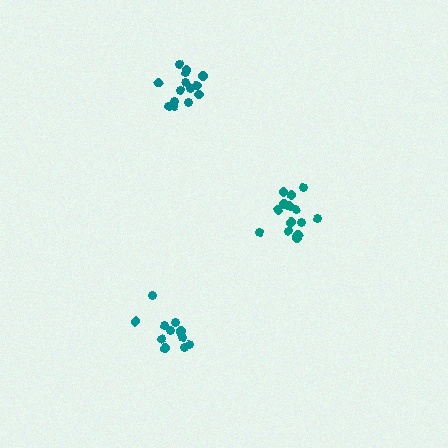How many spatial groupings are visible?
There are 3 spatial groupings.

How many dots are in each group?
Group 1: 14 dots, Group 2: 14 dots, Group 3: 12 dots (40 total).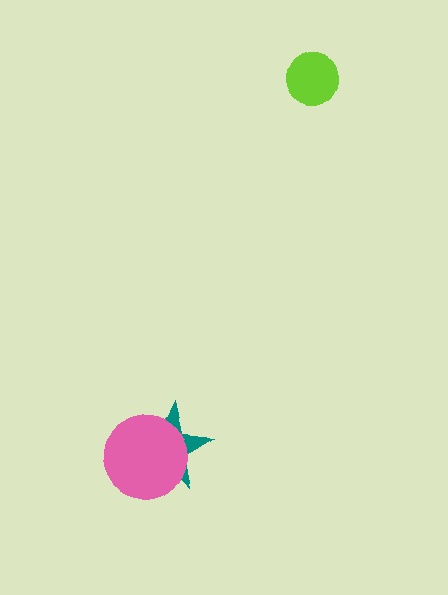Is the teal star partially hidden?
Yes, it is partially covered by another shape.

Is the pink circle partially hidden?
No, no other shape covers it.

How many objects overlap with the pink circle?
1 object overlaps with the pink circle.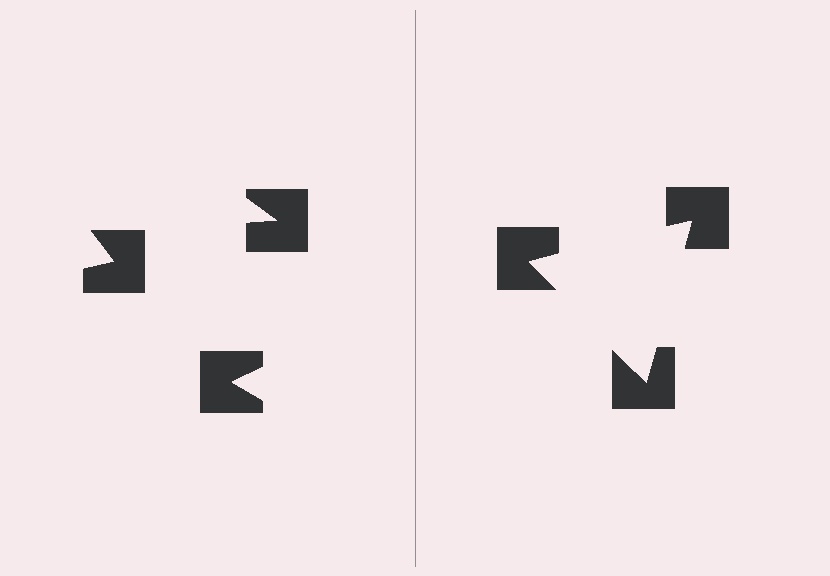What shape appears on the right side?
An illusory triangle.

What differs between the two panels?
The notched squares are positioned identically on both sides; only the wedge orientations differ. On the right they align to a triangle; on the left they are misaligned.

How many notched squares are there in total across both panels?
6 — 3 on each side.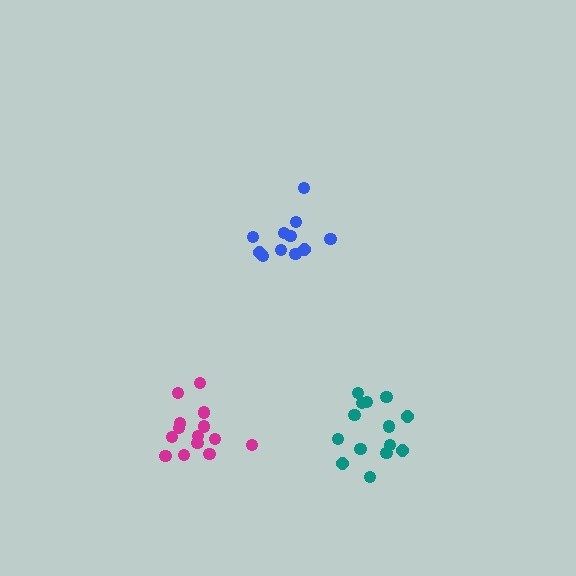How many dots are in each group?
Group 1: 14 dots, Group 2: 11 dots, Group 3: 14 dots (39 total).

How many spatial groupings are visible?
There are 3 spatial groupings.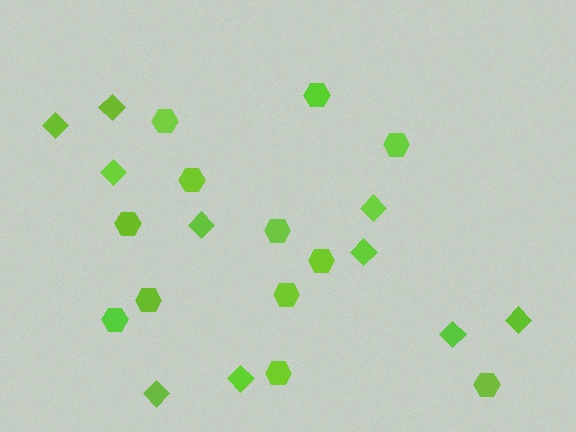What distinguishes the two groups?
There are 2 groups: one group of hexagons (12) and one group of diamonds (10).